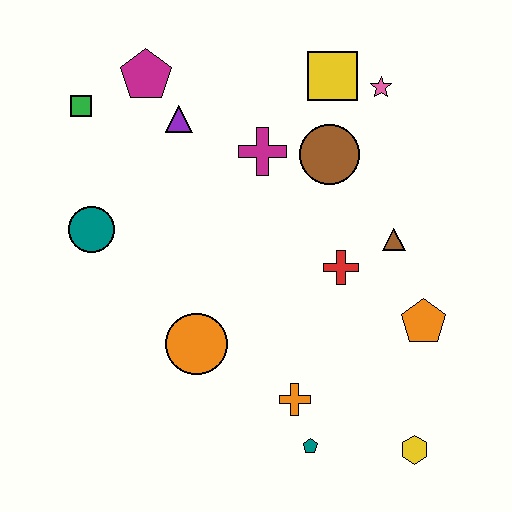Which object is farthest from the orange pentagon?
The green square is farthest from the orange pentagon.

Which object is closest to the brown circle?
The magenta cross is closest to the brown circle.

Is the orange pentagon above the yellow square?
No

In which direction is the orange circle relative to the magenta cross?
The orange circle is below the magenta cross.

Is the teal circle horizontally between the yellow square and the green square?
Yes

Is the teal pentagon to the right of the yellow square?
No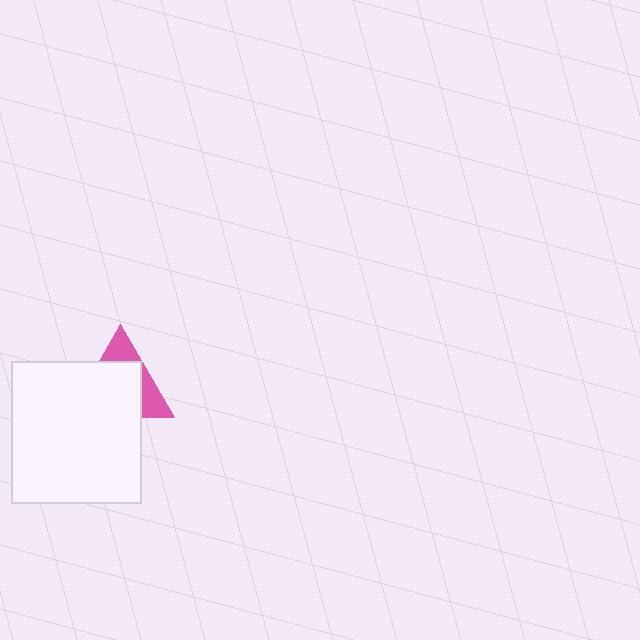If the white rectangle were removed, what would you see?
You would see the complete pink triangle.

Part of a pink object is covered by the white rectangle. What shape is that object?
It is a triangle.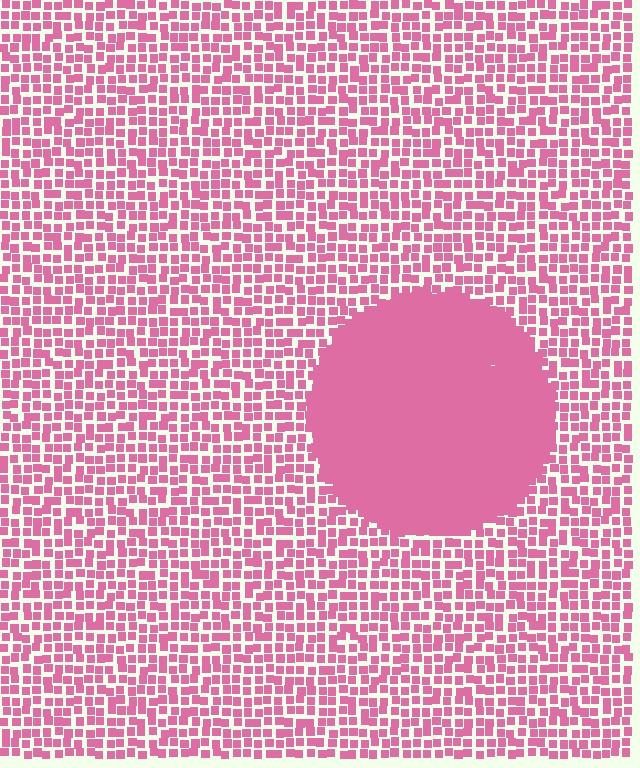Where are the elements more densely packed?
The elements are more densely packed inside the circle boundary.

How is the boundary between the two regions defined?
The boundary is defined by a change in element density (approximately 2.6x ratio). All elements are the same color, size, and shape.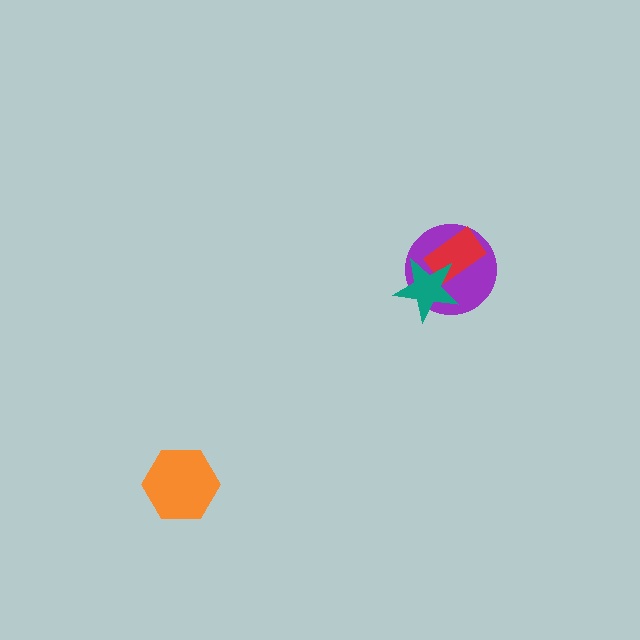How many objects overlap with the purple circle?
2 objects overlap with the purple circle.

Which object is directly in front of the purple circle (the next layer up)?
The red rectangle is directly in front of the purple circle.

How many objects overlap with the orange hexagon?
0 objects overlap with the orange hexagon.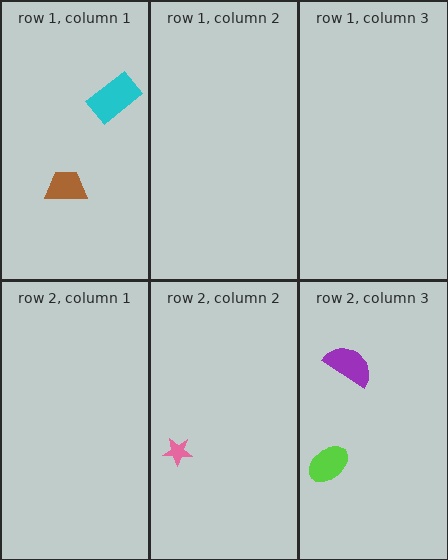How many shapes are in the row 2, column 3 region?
2.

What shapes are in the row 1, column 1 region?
The brown trapezoid, the cyan rectangle.